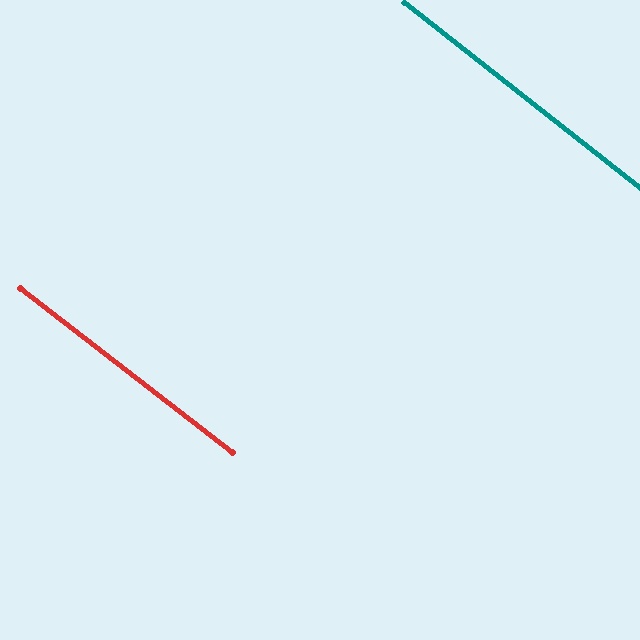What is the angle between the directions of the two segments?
Approximately 1 degree.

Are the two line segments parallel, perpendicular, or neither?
Parallel — their directions differ by only 0.5°.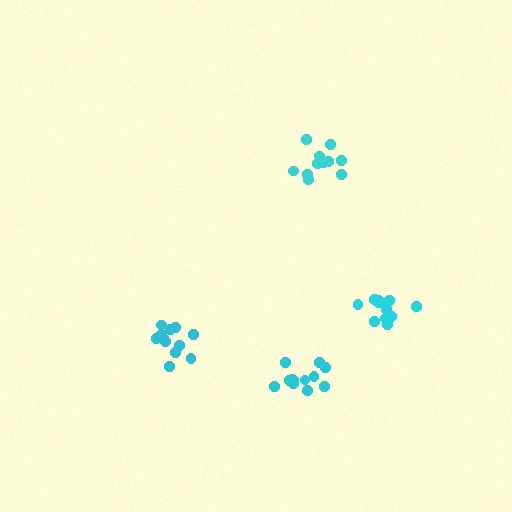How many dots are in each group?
Group 1: 12 dots, Group 2: 13 dots, Group 3: 11 dots, Group 4: 12 dots (48 total).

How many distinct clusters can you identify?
There are 4 distinct clusters.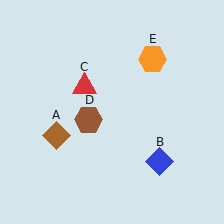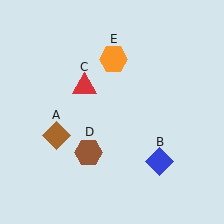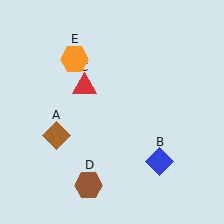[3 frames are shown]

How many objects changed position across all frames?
2 objects changed position: brown hexagon (object D), orange hexagon (object E).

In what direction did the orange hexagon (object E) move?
The orange hexagon (object E) moved left.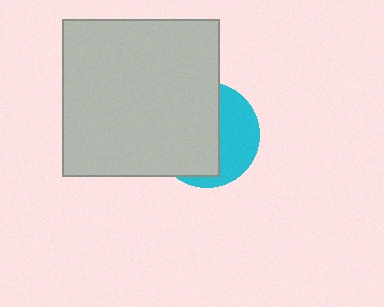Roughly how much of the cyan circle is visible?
A small part of it is visible (roughly 39%).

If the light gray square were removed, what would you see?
You would see the complete cyan circle.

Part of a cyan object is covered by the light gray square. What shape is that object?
It is a circle.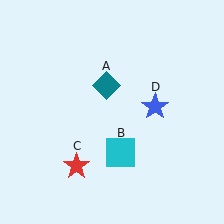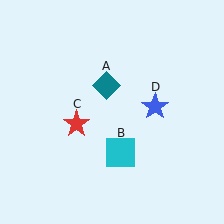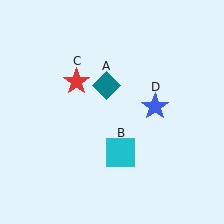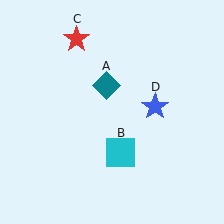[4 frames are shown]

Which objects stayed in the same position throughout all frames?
Teal diamond (object A) and cyan square (object B) and blue star (object D) remained stationary.